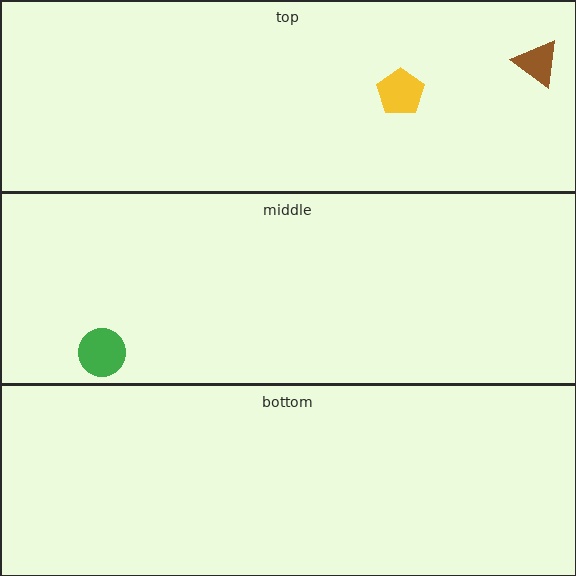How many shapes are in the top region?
2.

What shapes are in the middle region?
The green circle.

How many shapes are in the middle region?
1.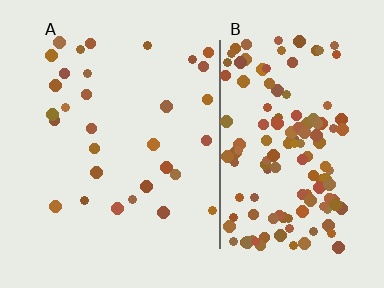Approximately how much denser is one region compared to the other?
Approximately 4.9× — region B over region A.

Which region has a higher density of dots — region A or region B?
B (the right).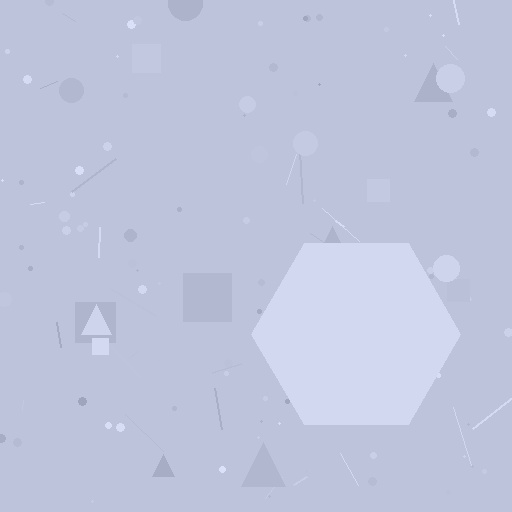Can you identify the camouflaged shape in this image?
The camouflaged shape is a hexagon.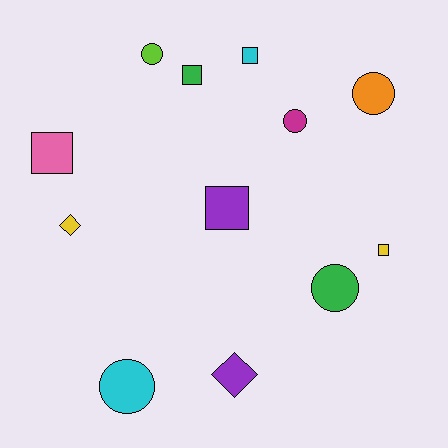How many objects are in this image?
There are 12 objects.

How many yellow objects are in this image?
There are 2 yellow objects.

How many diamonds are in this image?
There are 2 diamonds.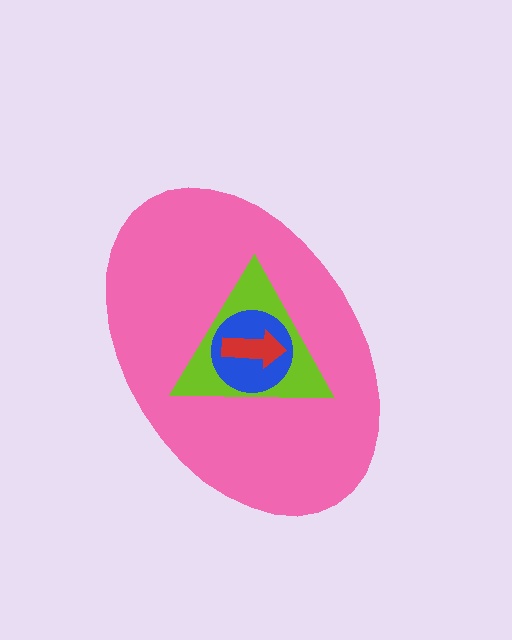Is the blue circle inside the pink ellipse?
Yes.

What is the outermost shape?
The pink ellipse.